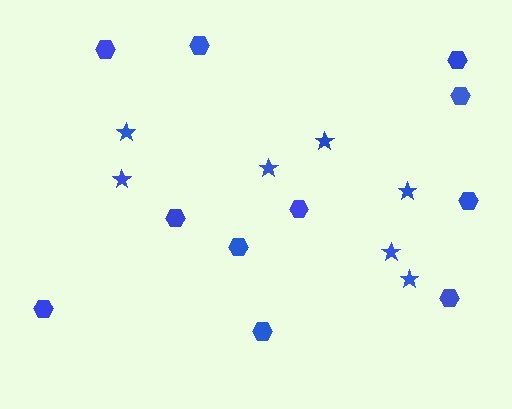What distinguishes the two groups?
There are 2 groups: one group of stars (7) and one group of hexagons (11).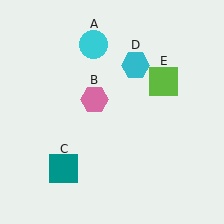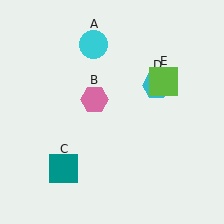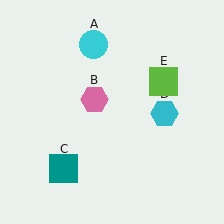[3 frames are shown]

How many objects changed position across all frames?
1 object changed position: cyan hexagon (object D).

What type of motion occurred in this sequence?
The cyan hexagon (object D) rotated clockwise around the center of the scene.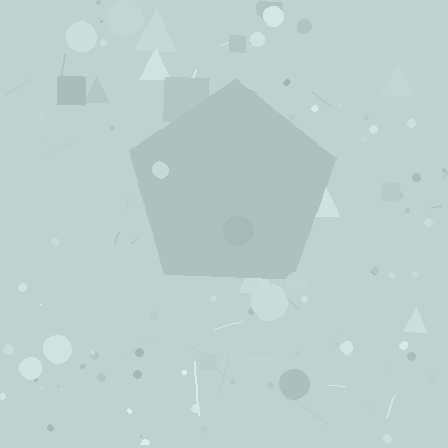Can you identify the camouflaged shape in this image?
The camouflaged shape is a pentagon.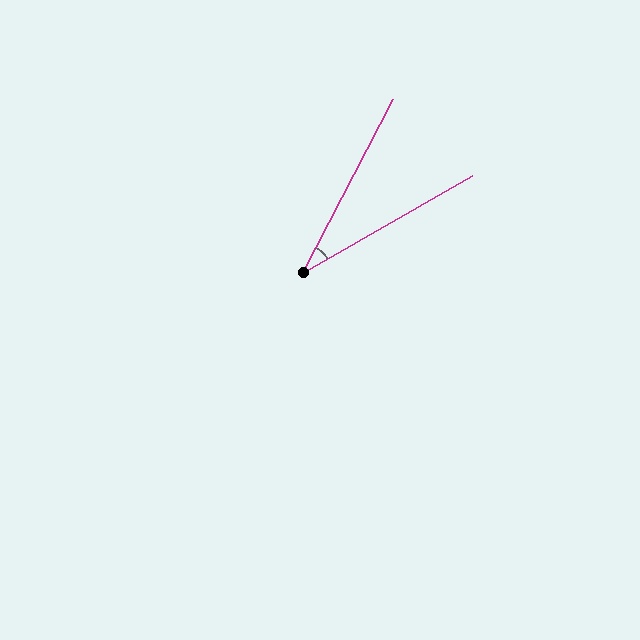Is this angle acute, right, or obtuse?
It is acute.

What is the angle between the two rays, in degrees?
Approximately 33 degrees.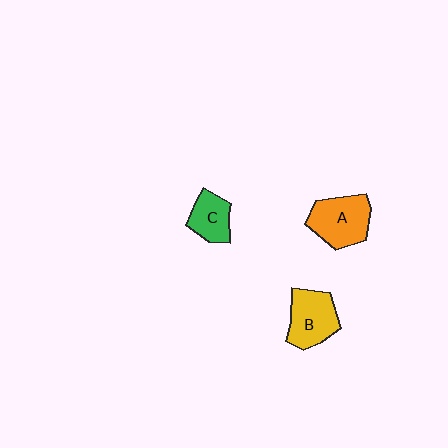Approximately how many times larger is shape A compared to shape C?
Approximately 1.5 times.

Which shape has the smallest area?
Shape C (green).